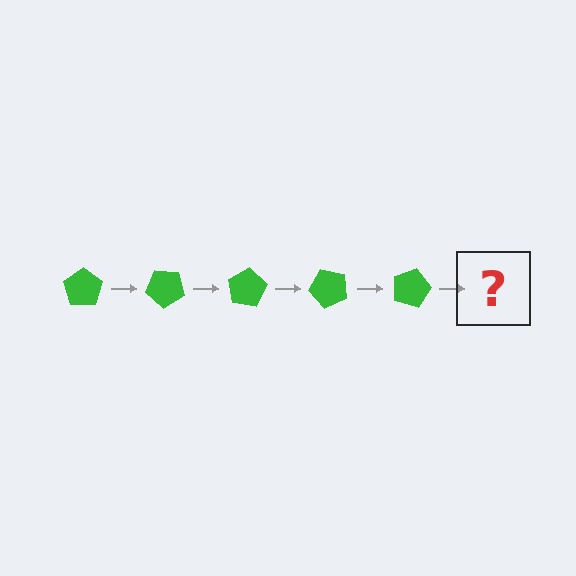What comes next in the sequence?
The next element should be a green pentagon rotated 200 degrees.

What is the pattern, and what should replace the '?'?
The pattern is that the pentagon rotates 40 degrees each step. The '?' should be a green pentagon rotated 200 degrees.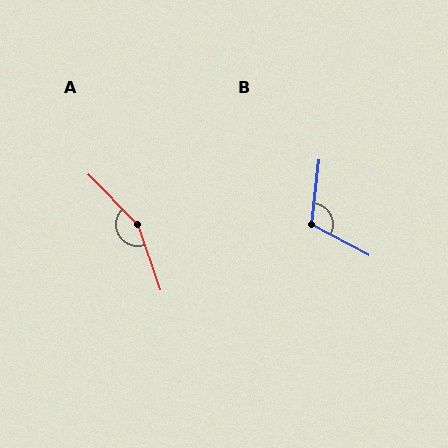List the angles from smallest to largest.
B (111°), A (154°).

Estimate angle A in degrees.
Approximately 154 degrees.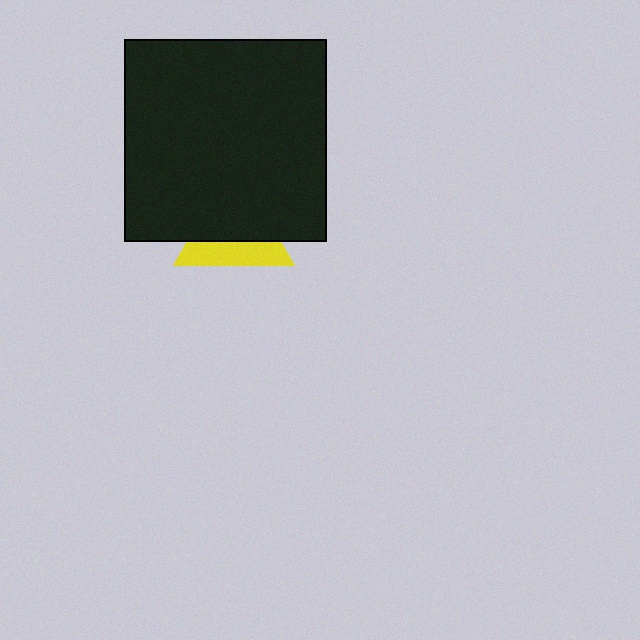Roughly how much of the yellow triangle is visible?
A small part of it is visible (roughly 40%).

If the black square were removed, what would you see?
You would see the complete yellow triangle.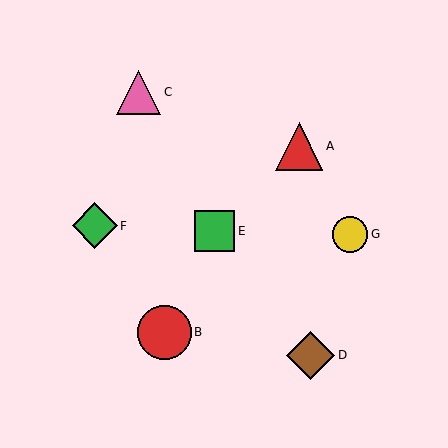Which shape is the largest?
The red circle (labeled B) is the largest.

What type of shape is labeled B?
Shape B is a red circle.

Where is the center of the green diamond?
The center of the green diamond is at (95, 226).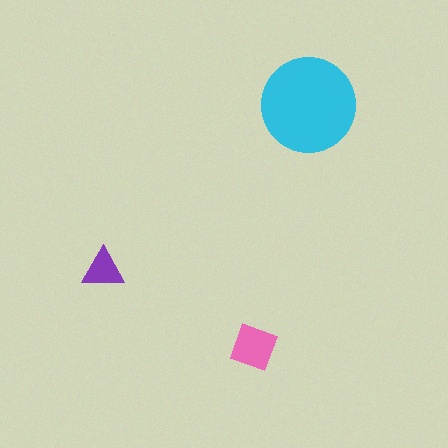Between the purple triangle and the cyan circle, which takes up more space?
The cyan circle.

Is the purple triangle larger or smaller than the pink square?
Smaller.